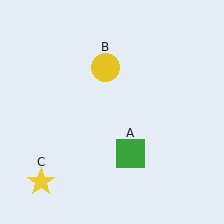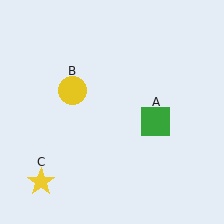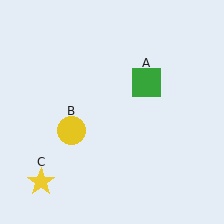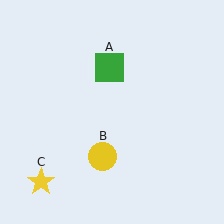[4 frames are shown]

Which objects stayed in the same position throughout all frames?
Yellow star (object C) remained stationary.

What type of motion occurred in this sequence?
The green square (object A), yellow circle (object B) rotated counterclockwise around the center of the scene.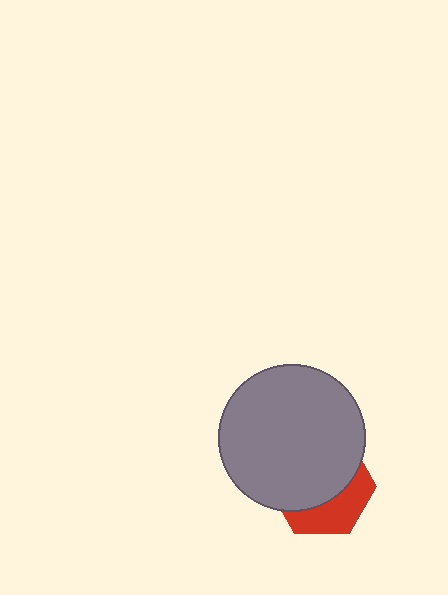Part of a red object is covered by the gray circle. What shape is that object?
It is a hexagon.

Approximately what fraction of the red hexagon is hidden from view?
Roughly 64% of the red hexagon is hidden behind the gray circle.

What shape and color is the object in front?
The object in front is a gray circle.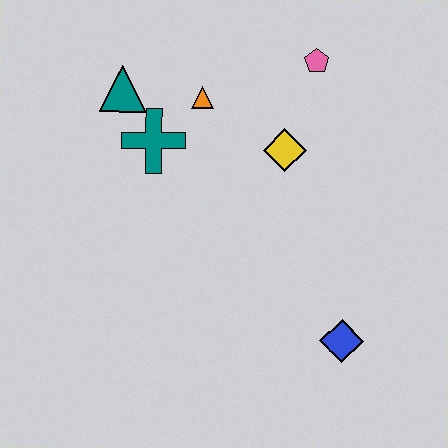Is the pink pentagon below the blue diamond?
No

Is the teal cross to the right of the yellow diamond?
No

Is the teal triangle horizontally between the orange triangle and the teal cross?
No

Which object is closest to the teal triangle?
The teal cross is closest to the teal triangle.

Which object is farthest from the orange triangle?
The blue diamond is farthest from the orange triangle.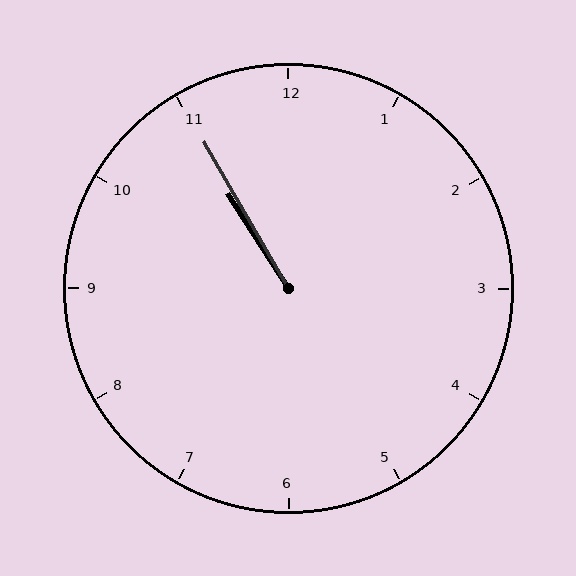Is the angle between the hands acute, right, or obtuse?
It is acute.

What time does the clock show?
10:55.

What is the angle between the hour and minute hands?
Approximately 2 degrees.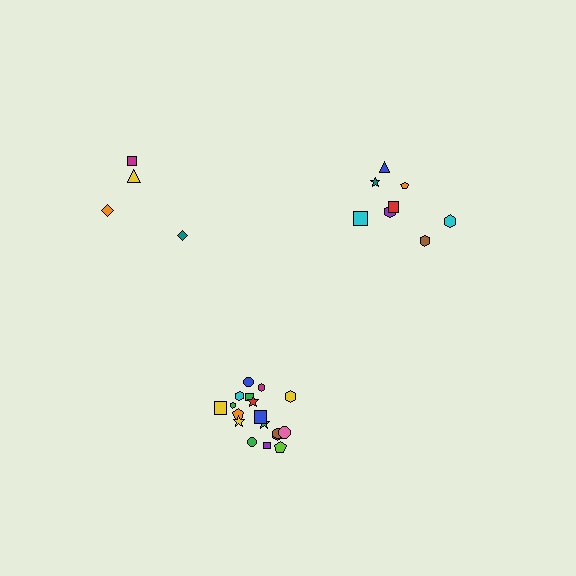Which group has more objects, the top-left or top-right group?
The top-right group.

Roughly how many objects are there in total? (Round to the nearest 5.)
Roughly 30 objects in total.